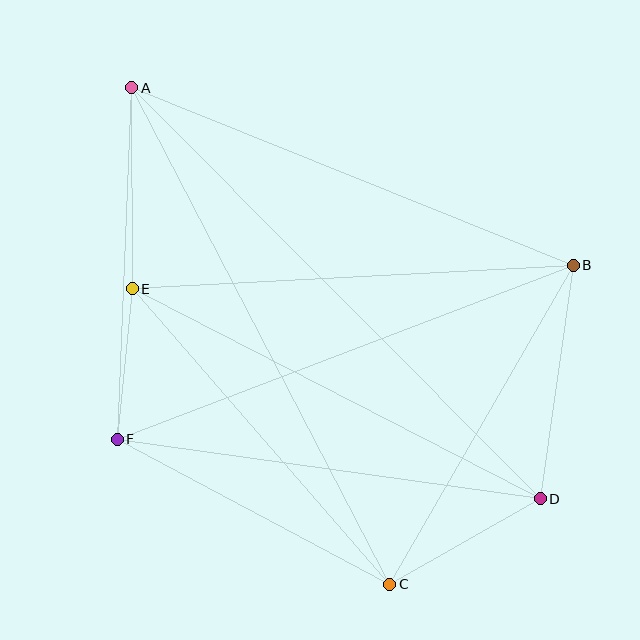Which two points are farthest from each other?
Points A and D are farthest from each other.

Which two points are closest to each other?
Points E and F are closest to each other.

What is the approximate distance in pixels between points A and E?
The distance between A and E is approximately 201 pixels.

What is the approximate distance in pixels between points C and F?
The distance between C and F is approximately 309 pixels.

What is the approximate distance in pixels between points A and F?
The distance between A and F is approximately 352 pixels.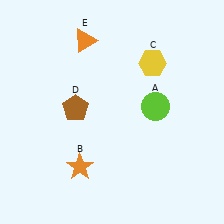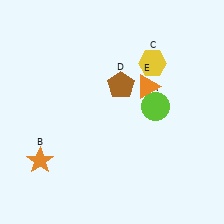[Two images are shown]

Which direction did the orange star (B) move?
The orange star (B) moved left.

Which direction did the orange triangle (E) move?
The orange triangle (E) moved right.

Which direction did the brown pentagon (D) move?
The brown pentagon (D) moved right.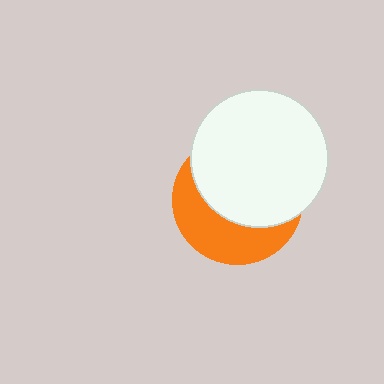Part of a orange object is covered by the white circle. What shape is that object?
It is a circle.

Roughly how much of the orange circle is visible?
A small part of it is visible (roughly 40%).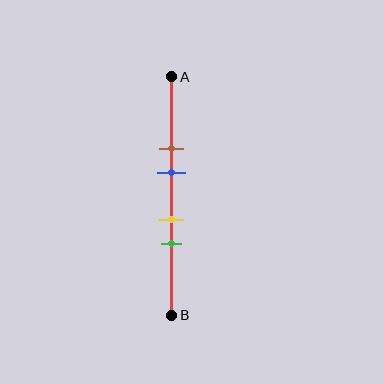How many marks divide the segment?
There are 4 marks dividing the segment.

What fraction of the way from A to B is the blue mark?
The blue mark is approximately 40% (0.4) of the way from A to B.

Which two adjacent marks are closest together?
The yellow and green marks are the closest adjacent pair.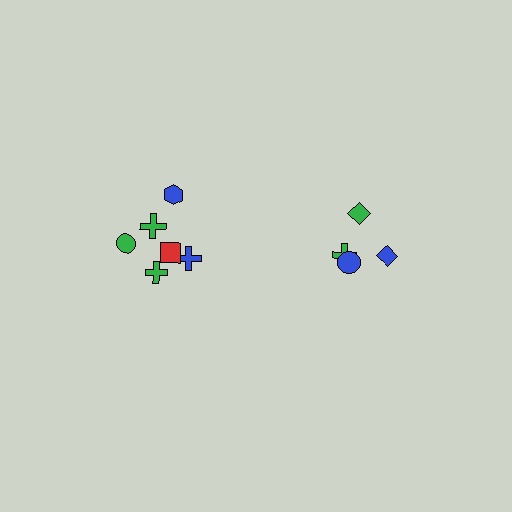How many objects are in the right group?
There are 4 objects.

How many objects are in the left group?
There are 6 objects.